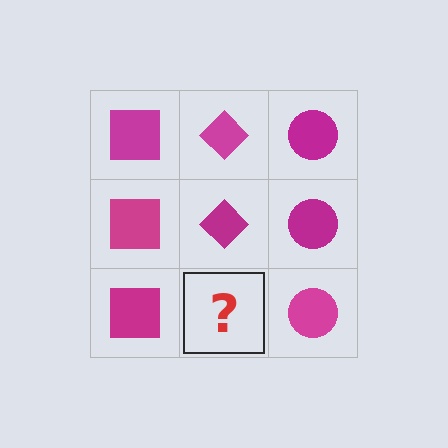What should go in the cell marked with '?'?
The missing cell should contain a magenta diamond.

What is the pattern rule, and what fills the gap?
The rule is that each column has a consistent shape. The gap should be filled with a magenta diamond.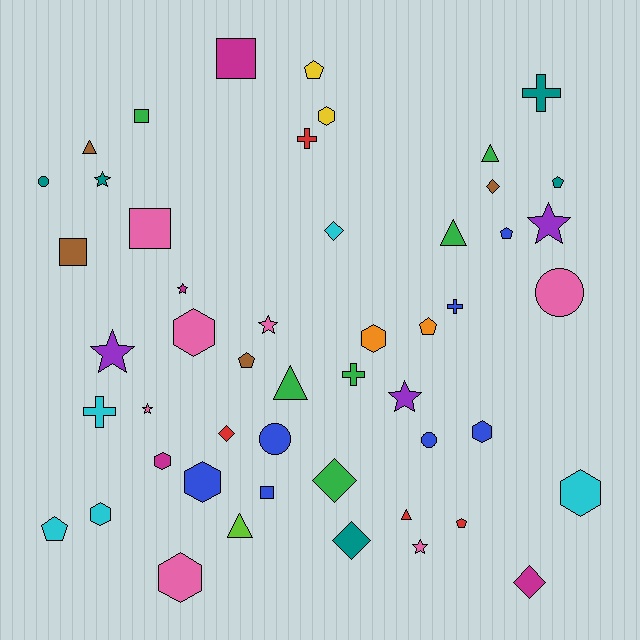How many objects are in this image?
There are 50 objects.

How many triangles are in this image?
There are 6 triangles.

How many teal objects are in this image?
There are 5 teal objects.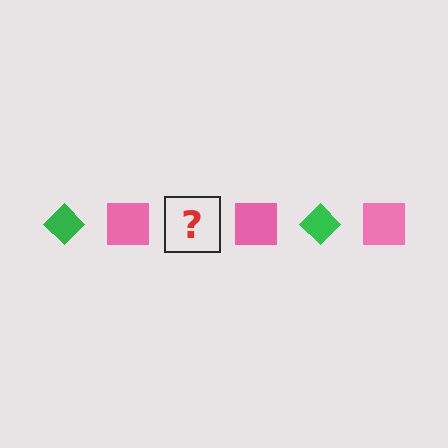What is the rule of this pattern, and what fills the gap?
The rule is that the pattern alternates between green diamond and pink square. The gap should be filled with a green diamond.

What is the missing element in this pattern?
The missing element is a green diamond.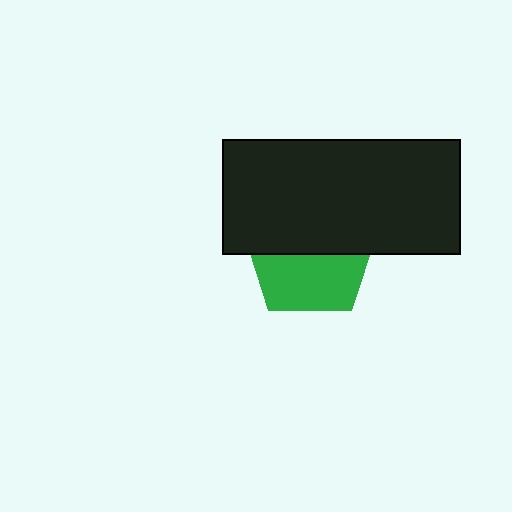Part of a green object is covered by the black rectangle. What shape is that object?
It is a pentagon.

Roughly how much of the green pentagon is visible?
About half of it is visible (roughly 47%).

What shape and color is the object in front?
The object in front is a black rectangle.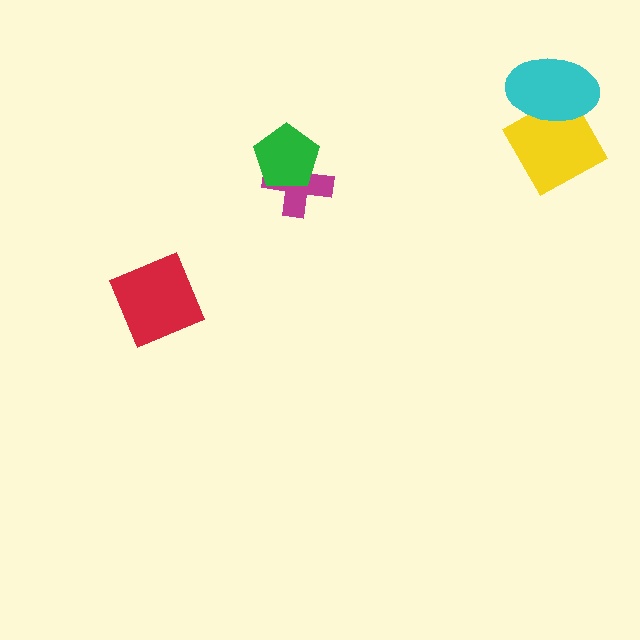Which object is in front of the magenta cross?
The green pentagon is in front of the magenta cross.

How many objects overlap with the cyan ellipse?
1 object overlaps with the cyan ellipse.